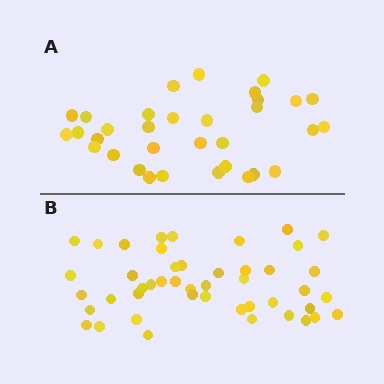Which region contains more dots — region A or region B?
Region B (the bottom region) has more dots.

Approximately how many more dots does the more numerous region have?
Region B has approximately 15 more dots than region A.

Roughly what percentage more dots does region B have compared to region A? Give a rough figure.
About 40% more.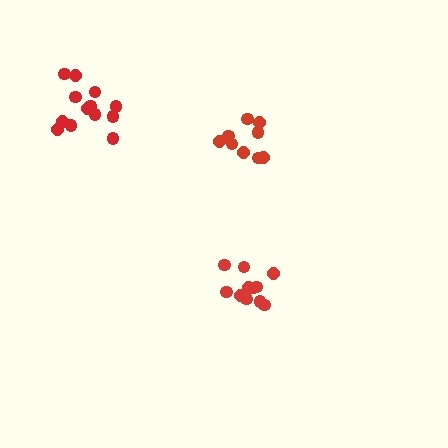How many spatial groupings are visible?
There are 3 spatial groupings.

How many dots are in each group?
Group 1: 9 dots, Group 2: 13 dots, Group 3: 11 dots (33 total).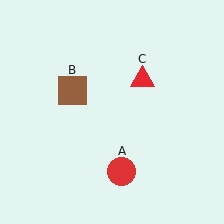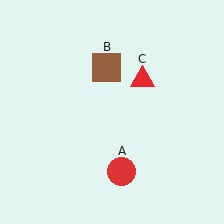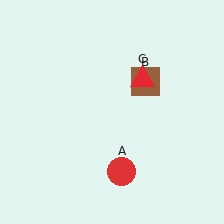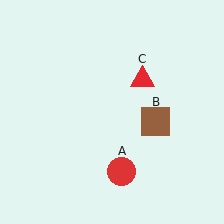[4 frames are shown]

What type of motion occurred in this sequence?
The brown square (object B) rotated clockwise around the center of the scene.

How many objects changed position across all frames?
1 object changed position: brown square (object B).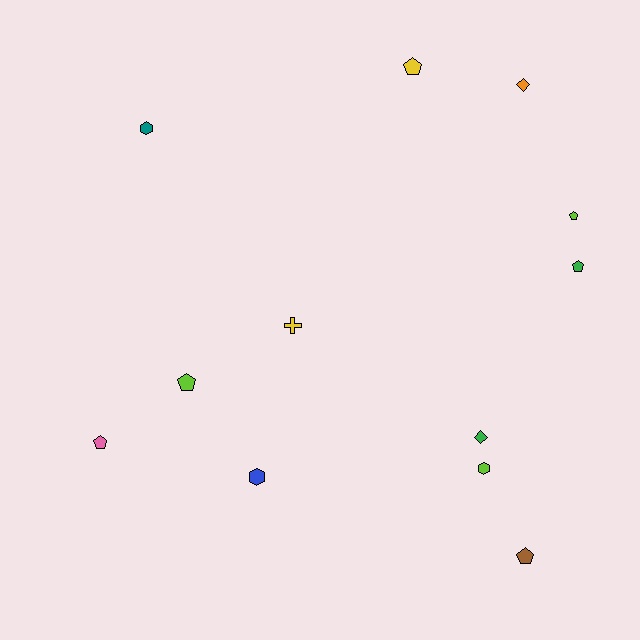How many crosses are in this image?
There is 1 cross.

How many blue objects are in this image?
There is 1 blue object.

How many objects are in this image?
There are 12 objects.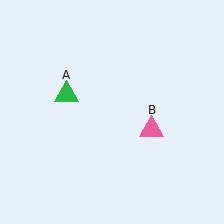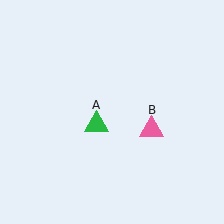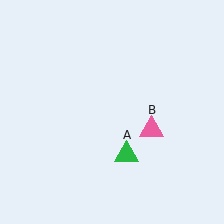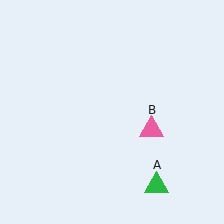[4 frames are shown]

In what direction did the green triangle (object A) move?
The green triangle (object A) moved down and to the right.